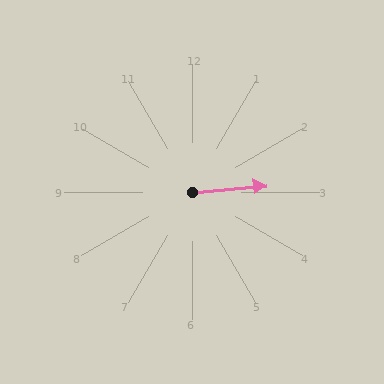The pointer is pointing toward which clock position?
Roughly 3 o'clock.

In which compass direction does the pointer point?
East.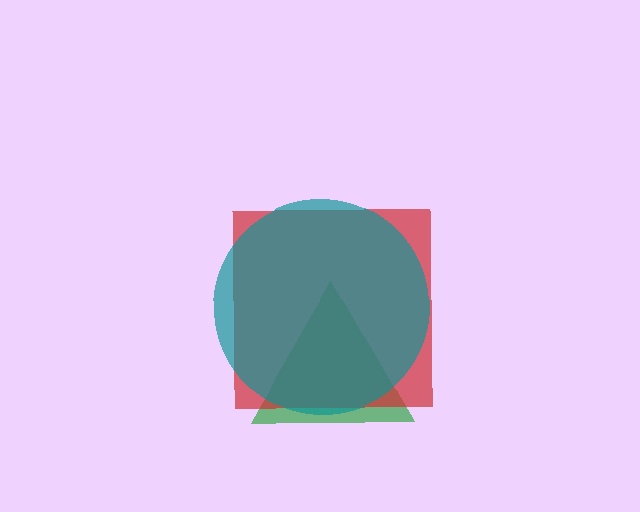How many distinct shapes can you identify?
There are 3 distinct shapes: a green triangle, a red square, a teal circle.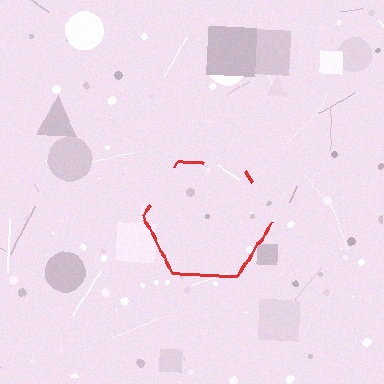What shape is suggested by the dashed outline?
The dashed outline suggests a hexagon.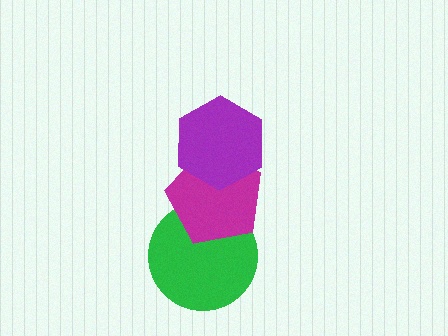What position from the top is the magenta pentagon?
The magenta pentagon is 2nd from the top.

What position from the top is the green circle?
The green circle is 3rd from the top.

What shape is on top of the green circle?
The magenta pentagon is on top of the green circle.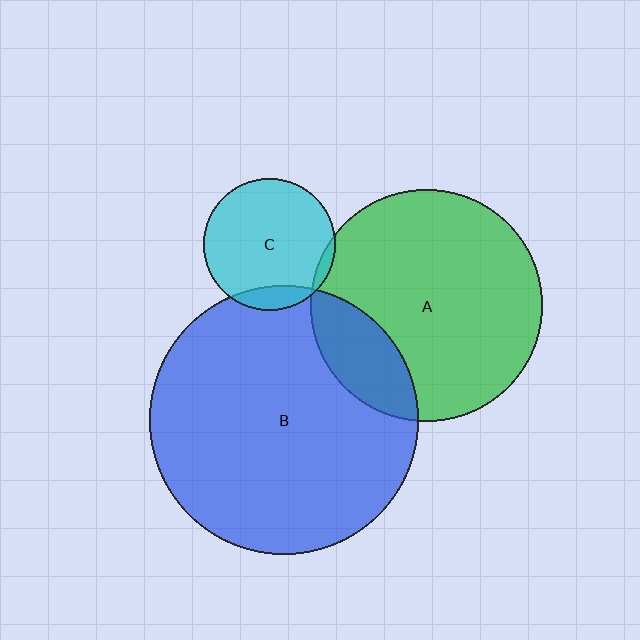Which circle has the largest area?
Circle B (blue).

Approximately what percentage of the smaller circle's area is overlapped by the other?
Approximately 20%.